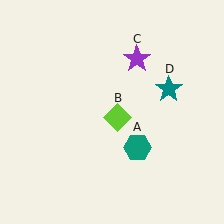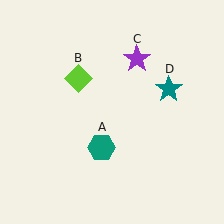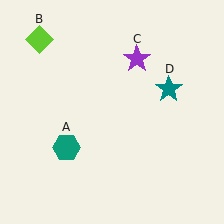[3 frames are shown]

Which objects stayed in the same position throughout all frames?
Purple star (object C) and teal star (object D) remained stationary.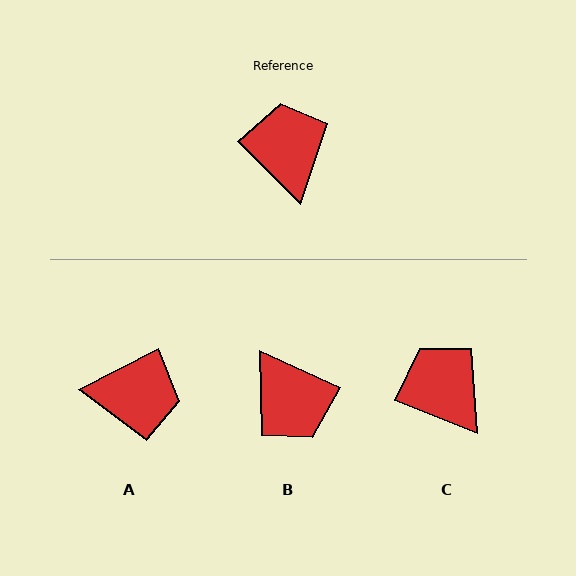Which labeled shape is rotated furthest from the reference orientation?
B, about 160 degrees away.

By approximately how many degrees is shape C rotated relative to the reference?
Approximately 22 degrees counter-clockwise.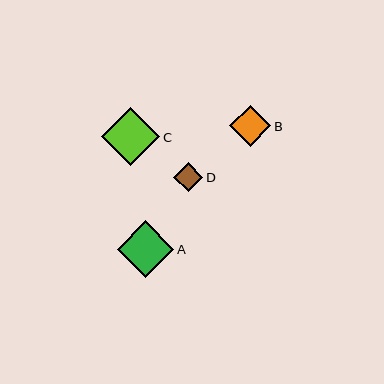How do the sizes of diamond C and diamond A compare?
Diamond C and diamond A are approximately the same size.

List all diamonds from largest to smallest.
From largest to smallest: C, A, B, D.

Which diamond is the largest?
Diamond C is the largest with a size of approximately 58 pixels.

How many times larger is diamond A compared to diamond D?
Diamond A is approximately 1.9 times the size of diamond D.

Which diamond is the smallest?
Diamond D is the smallest with a size of approximately 29 pixels.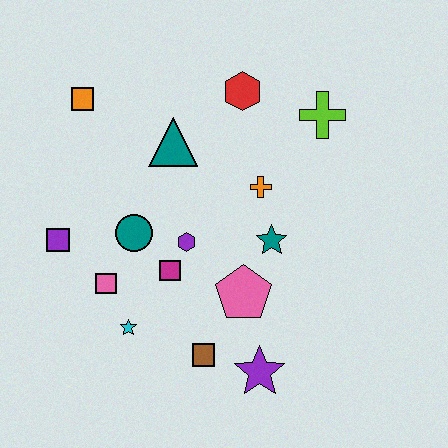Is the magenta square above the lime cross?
No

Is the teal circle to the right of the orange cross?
No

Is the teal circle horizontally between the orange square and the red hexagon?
Yes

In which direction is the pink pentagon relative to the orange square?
The pink pentagon is below the orange square.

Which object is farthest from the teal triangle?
The purple star is farthest from the teal triangle.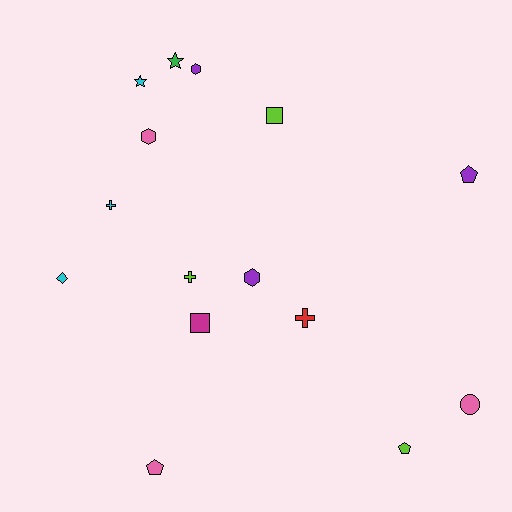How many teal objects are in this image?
There are no teal objects.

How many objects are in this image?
There are 15 objects.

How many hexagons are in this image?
There are 3 hexagons.